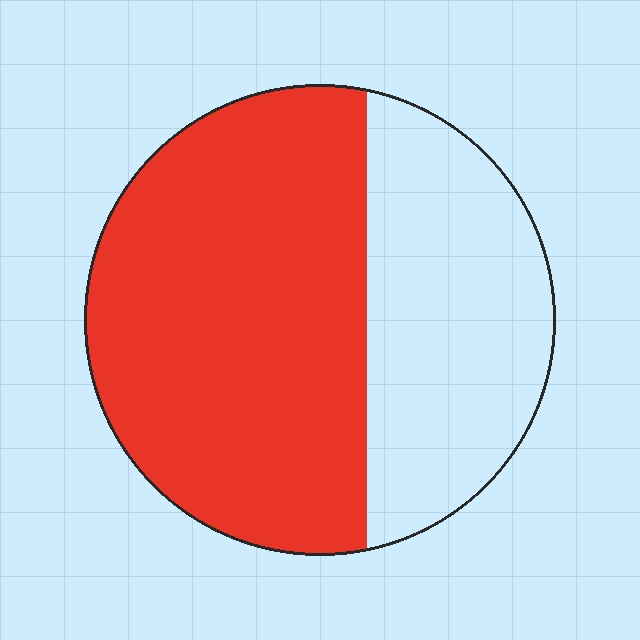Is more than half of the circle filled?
Yes.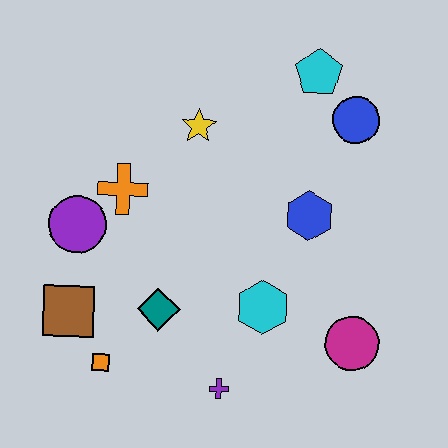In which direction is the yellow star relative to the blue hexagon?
The yellow star is to the left of the blue hexagon.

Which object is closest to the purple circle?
The orange cross is closest to the purple circle.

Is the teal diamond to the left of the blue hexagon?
Yes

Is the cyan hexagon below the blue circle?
Yes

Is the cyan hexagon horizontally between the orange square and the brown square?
No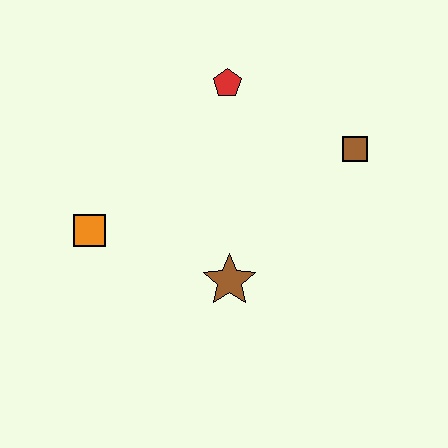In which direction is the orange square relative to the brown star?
The orange square is to the left of the brown star.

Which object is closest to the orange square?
The brown star is closest to the orange square.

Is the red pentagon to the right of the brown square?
No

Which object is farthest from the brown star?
The red pentagon is farthest from the brown star.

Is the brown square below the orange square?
No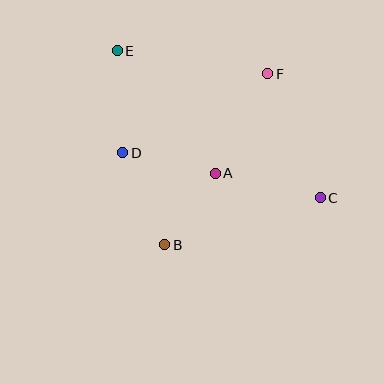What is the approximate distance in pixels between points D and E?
The distance between D and E is approximately 102 pixels.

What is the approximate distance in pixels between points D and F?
The distance between D and F is approximately 165 pixels.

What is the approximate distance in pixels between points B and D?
The distance between B and D is approximately 102 pixels.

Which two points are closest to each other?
Points A and B are closest to each other.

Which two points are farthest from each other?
Points C and E are farthest from each other.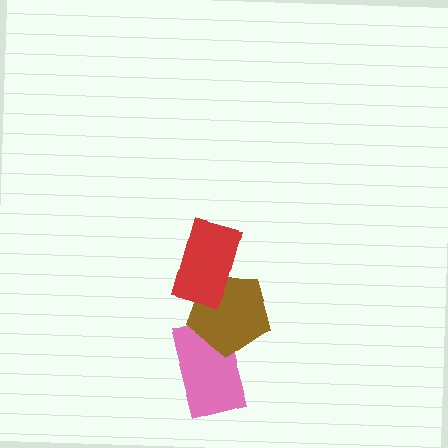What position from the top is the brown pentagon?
The brown pentagon is 2nd from the top.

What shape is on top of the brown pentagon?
The red rectangle is on top of the brown pentagon.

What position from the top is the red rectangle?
The red rectangle is 1st from the top.